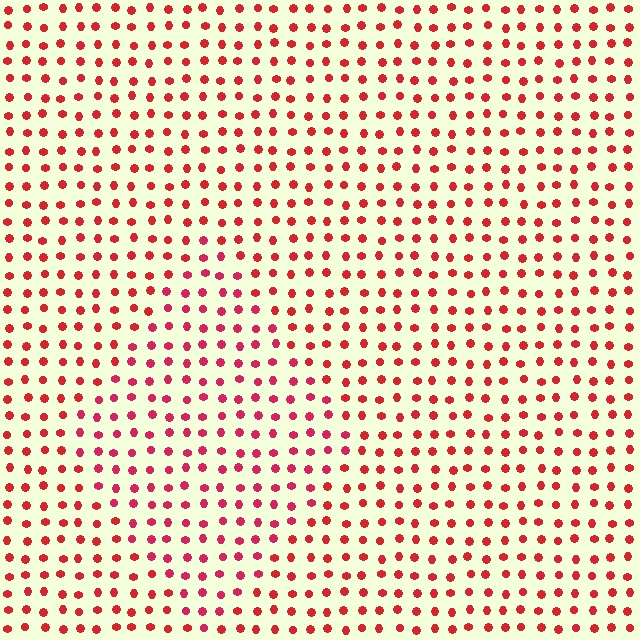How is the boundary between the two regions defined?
The boundary is defined purely by a slight shift in hue (about 16 degrees). Spacing, size, and orientation are identical on both sides.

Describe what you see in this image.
The image is filled with small red elements in a uniform arrangement. A diamond-shaped region is visible where the elements are tinted to a slightly different hue, forming a subtle color boundary.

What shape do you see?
I see a diamond.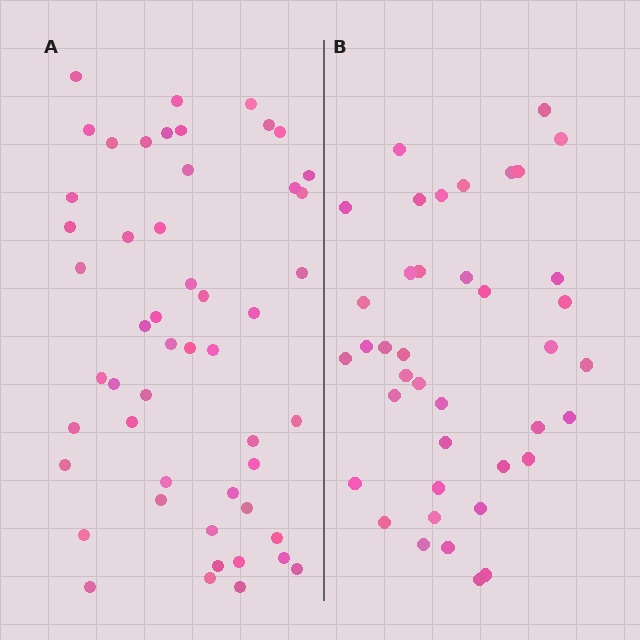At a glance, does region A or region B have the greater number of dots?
Region A (the left region) has more dots.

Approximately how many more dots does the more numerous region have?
Region A has roughly 12 or so more dots than region B.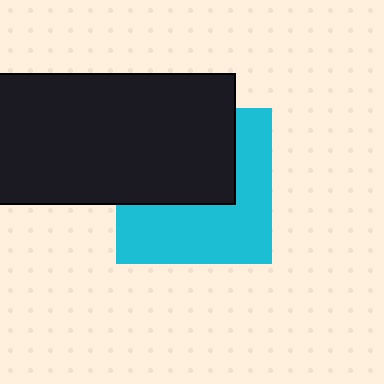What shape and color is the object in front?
The object in front is a black rectangle.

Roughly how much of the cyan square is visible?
About half of it is visible (roughly 52%).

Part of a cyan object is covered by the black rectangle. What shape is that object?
It is a square.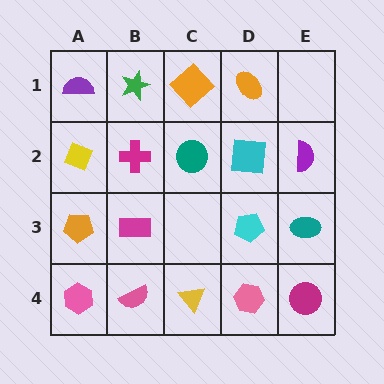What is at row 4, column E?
A magenta circle.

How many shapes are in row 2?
5 shapes.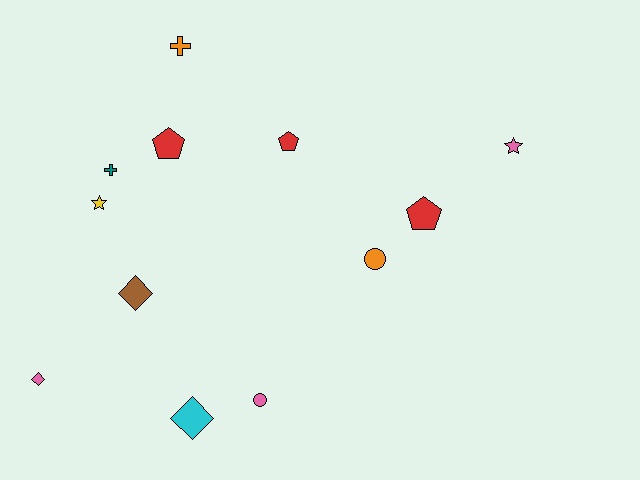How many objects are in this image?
There are 12 objects.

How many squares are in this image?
There are no squares.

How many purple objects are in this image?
There are no purple objects.